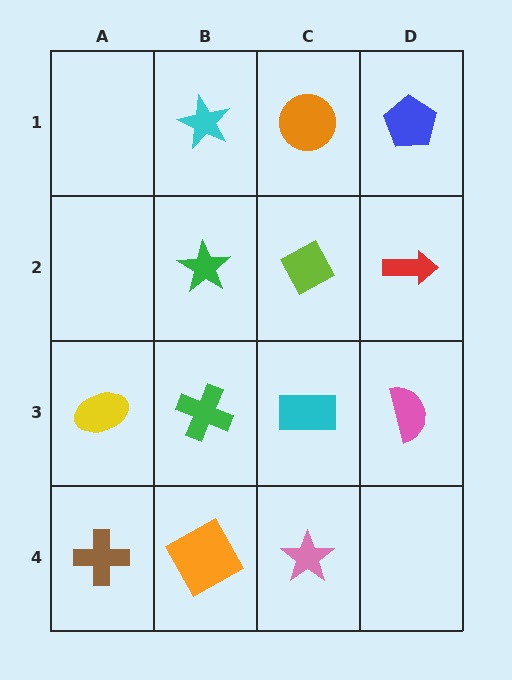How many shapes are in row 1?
3 shapes.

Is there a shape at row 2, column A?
No, that cell is empty.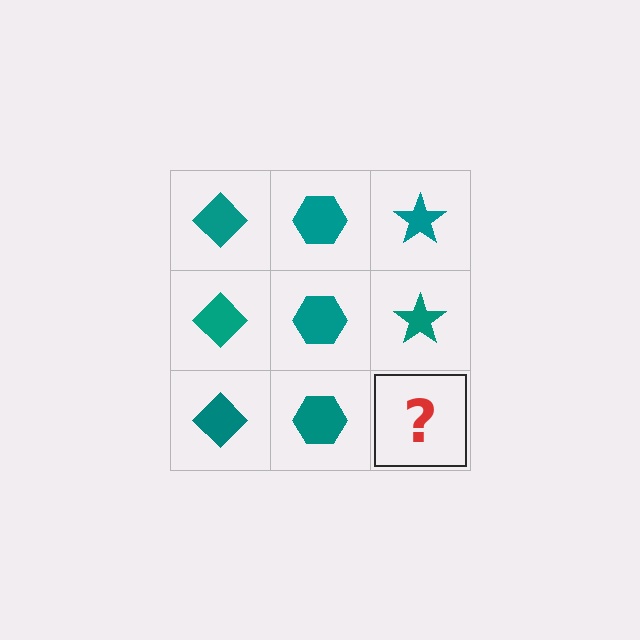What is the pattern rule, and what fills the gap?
The rule is that each column has a consistent shape. The gap should be filled with a teal star.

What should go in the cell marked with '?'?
The missing cell should contain a teal star.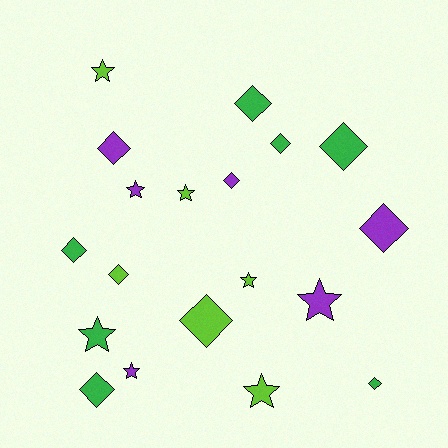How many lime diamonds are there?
There are 2 lime diamonds.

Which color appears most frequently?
Green, with 7 objects.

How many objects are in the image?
There are 19 objects.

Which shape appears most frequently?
Diamond, with 11 objects.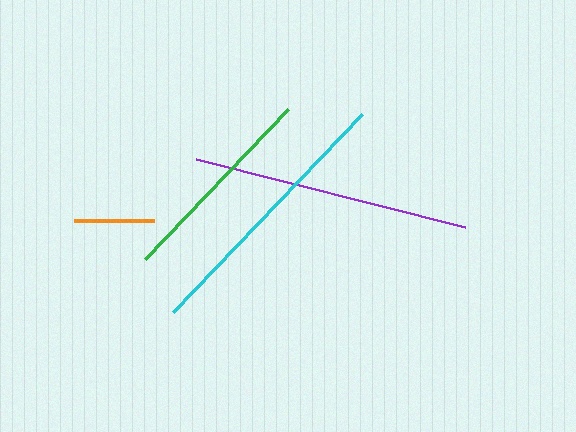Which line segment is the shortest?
The orange line is the shortest at approximately 80 pixels.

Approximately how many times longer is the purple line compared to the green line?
The purple line is approximately 1.3 times the length of the green line.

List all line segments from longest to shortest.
From longest to shortest: purple, cyan, green, orange.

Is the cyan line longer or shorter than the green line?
The cyan line is longer than the green line.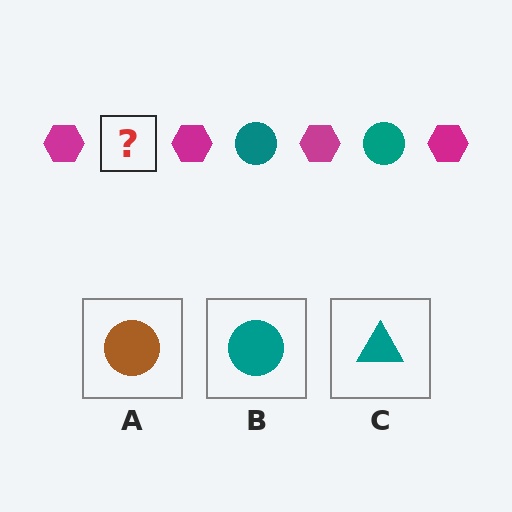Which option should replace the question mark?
Option B.